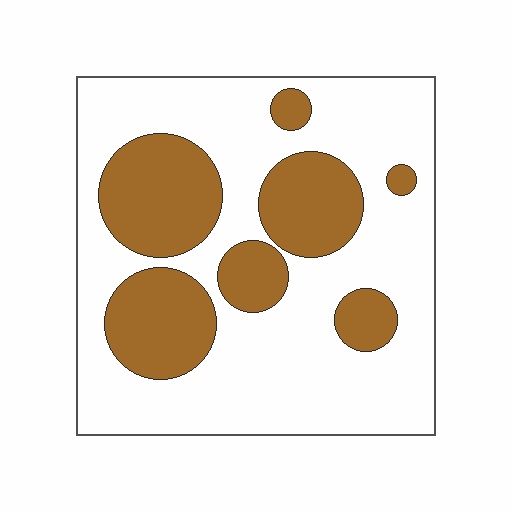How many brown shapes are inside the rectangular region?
7.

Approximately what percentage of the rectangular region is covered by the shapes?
Approximately 30%.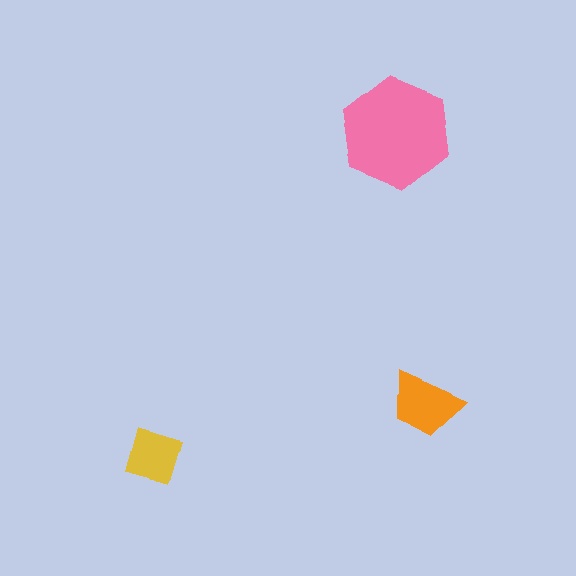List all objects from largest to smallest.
The pink hexagon, the orange trapezoid, the yellow diamond.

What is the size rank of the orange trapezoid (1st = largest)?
2nd.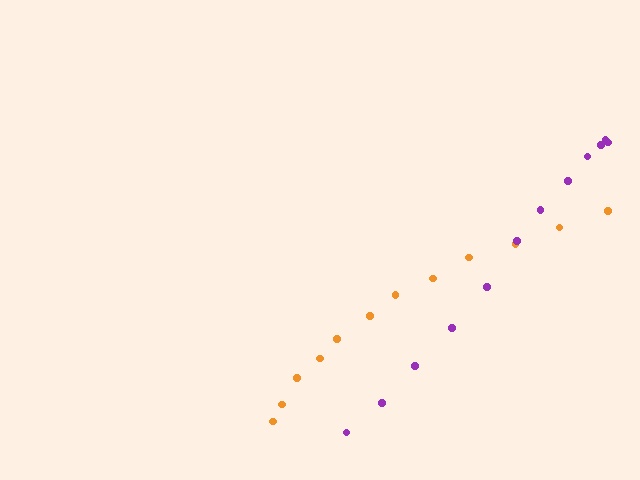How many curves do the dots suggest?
There are 2 distinct paths.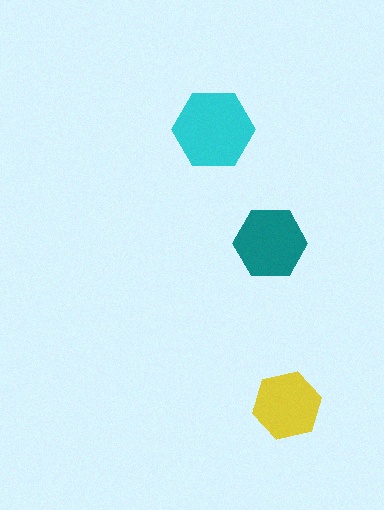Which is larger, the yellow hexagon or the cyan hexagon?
The cyan one.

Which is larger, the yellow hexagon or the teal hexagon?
The teal one.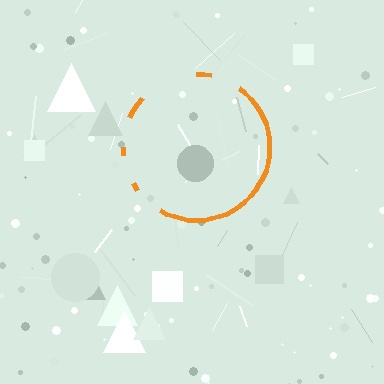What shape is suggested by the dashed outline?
The dashed outline suggests a circle.